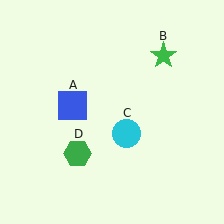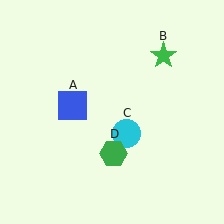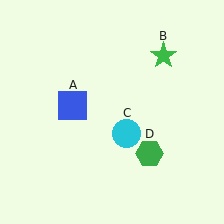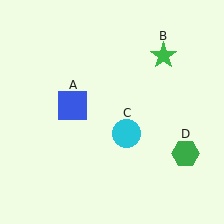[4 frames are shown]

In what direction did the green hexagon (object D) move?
The green hexagon (object D) moved right.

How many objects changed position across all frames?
1 object changed position: green hexagon (object D).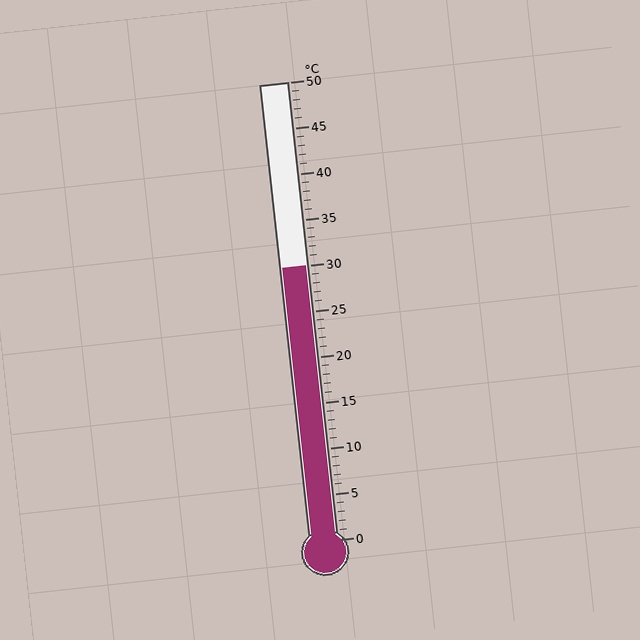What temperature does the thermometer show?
The thermometer shows approximately 30°C.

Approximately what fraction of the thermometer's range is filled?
The thermometer is filled to approximately 60% of its range.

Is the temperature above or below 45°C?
The temperature is below 45°C.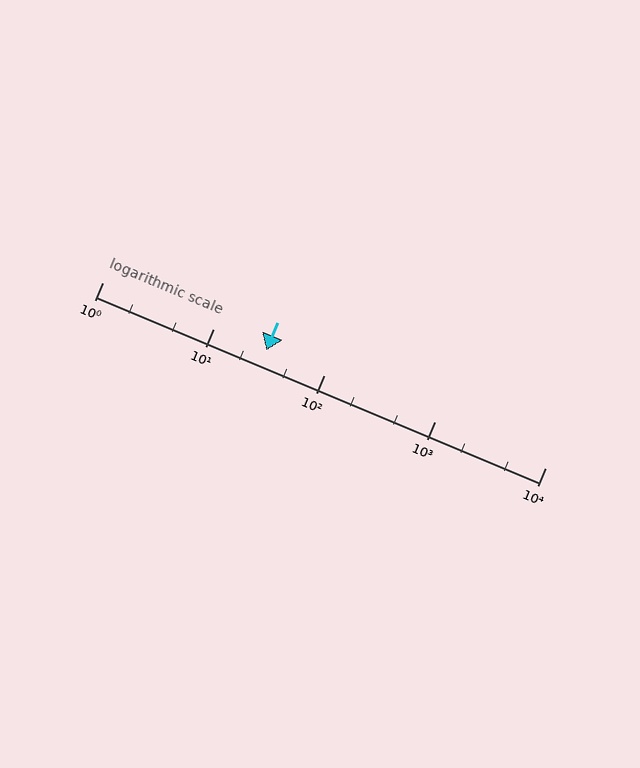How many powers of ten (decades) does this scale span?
The scale spans 4 decades, from 1 to 10000.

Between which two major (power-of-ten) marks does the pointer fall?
The pointer is between 10 and 100.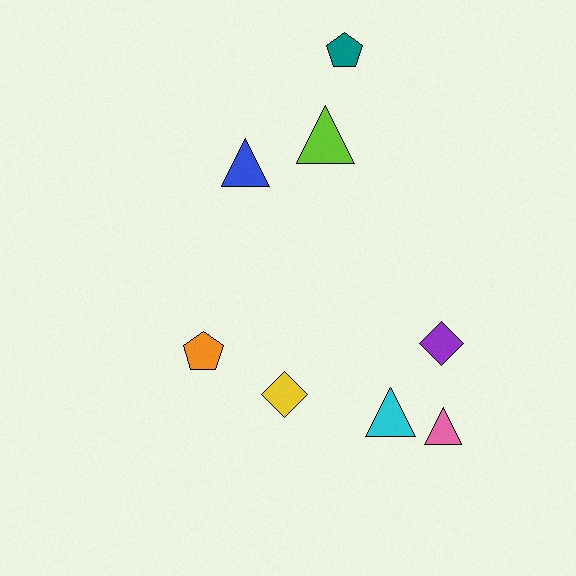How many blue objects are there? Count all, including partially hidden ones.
There is 1 blue object.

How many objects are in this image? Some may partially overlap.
There are 8 objects.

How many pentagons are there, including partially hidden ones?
There are 2 pentagons.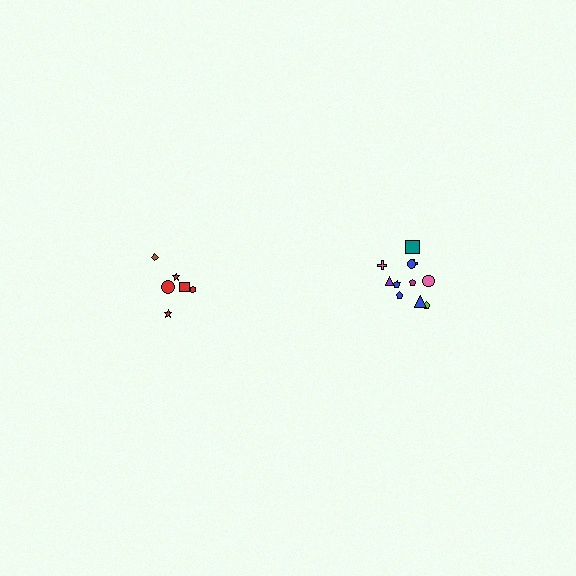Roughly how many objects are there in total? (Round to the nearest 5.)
Roughly 20 objects in total.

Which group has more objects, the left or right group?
The right group.